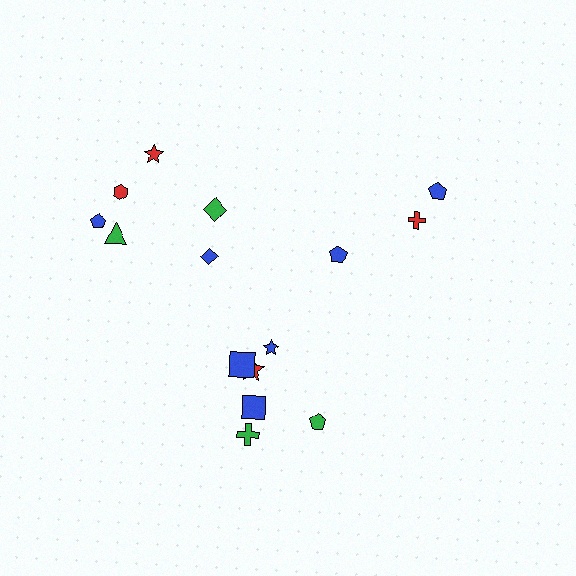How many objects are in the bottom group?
There are 6 objects.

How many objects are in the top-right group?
There are 3 objects.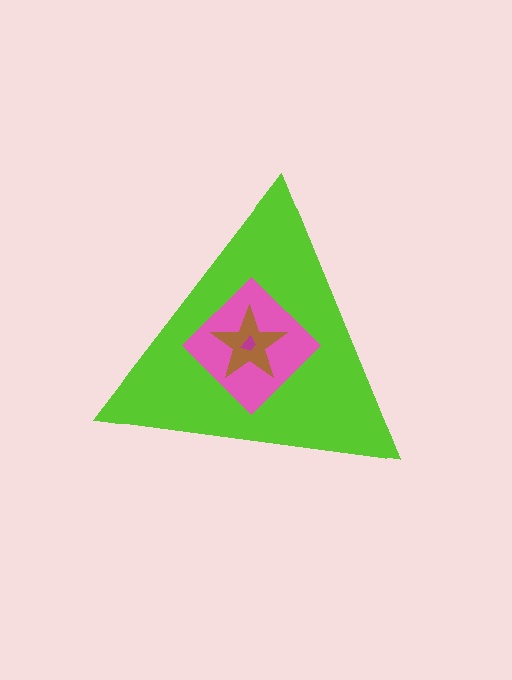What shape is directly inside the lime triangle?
The pink diamond.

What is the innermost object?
The magenta trapezoid.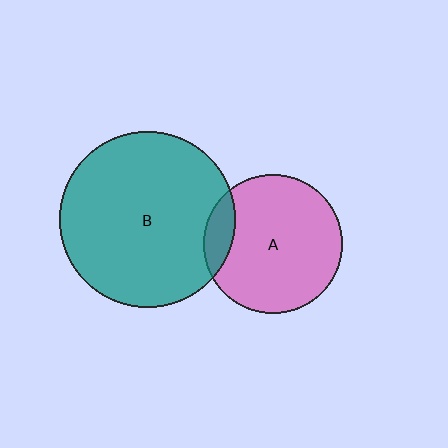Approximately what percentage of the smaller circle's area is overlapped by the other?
Approximately 10%.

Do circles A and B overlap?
Yes.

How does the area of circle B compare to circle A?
Approximately 1.6 times.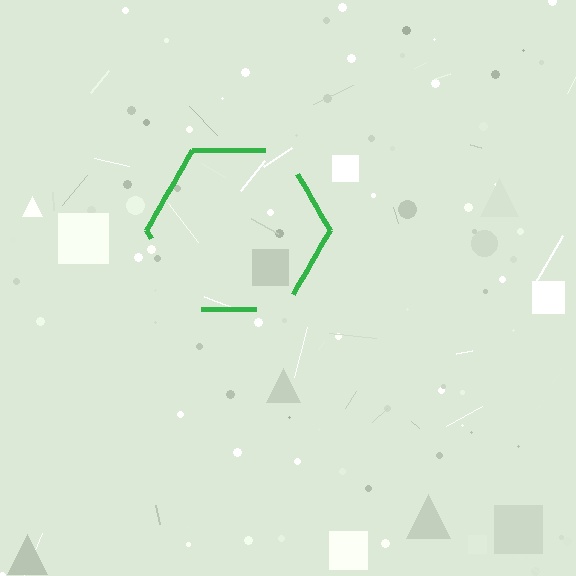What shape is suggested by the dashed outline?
The dashed outline suggests a hexagon.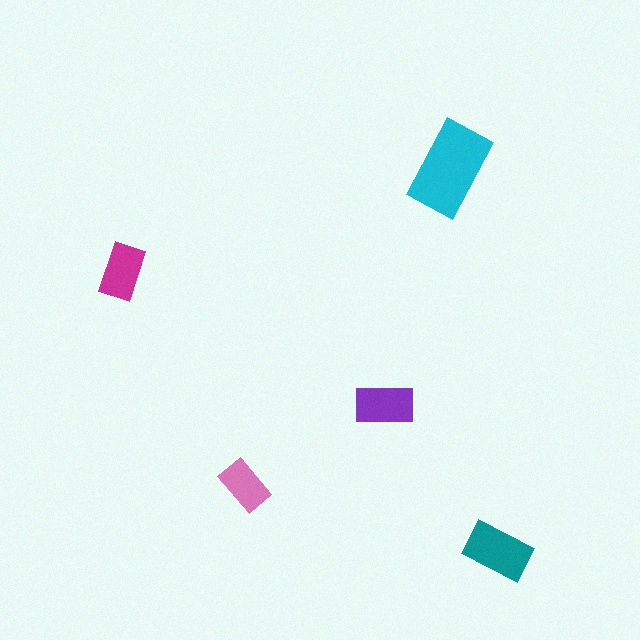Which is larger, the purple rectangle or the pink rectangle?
The purple one.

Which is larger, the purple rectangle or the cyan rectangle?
The cyan one.